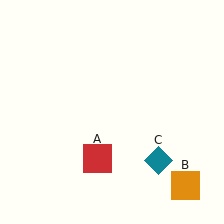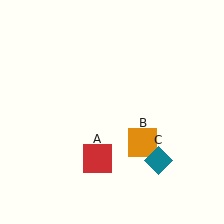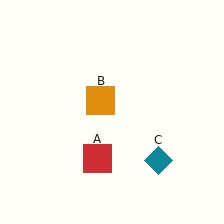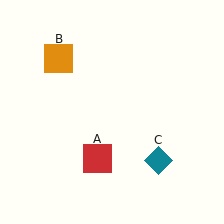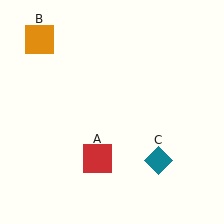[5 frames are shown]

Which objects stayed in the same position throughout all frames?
Red square (object A) and teal diamond (object C) remained stationary.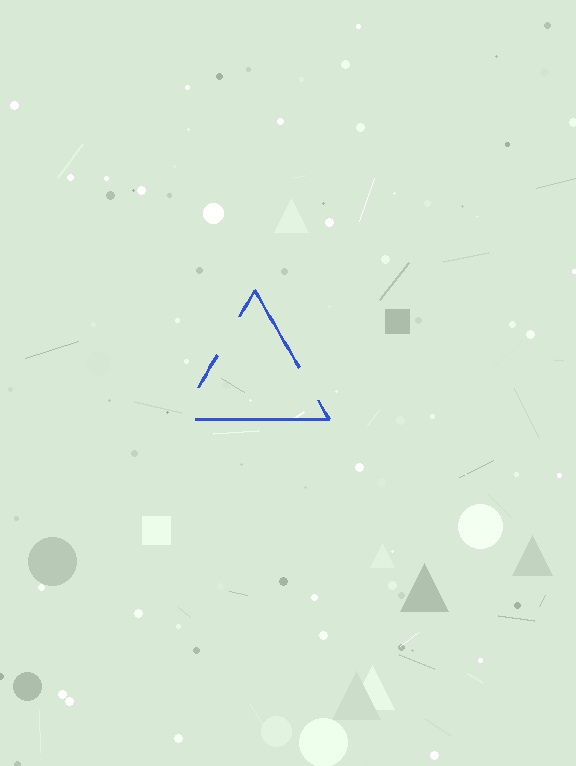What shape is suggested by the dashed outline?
The dashed outline suggests a triangle.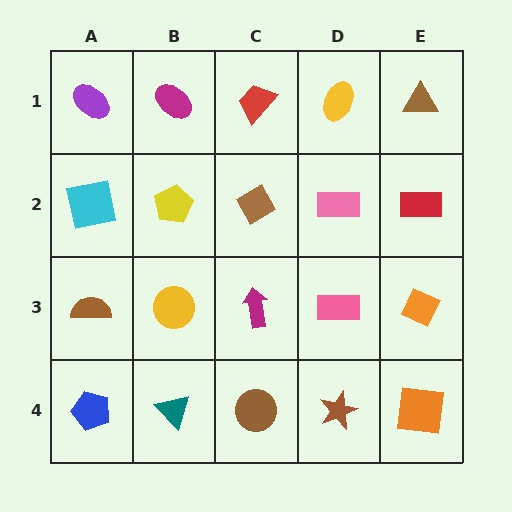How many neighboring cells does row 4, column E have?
2.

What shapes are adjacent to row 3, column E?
A red rectangle (row 2, column E), an orange square (row 4, column E), a pink rectangle (row 3, column D).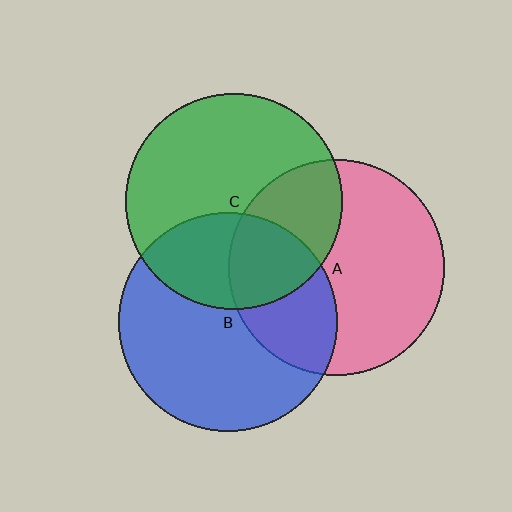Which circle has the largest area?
Circle B (blue).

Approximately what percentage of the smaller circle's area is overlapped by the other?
Approximately 35%.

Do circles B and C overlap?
Yes.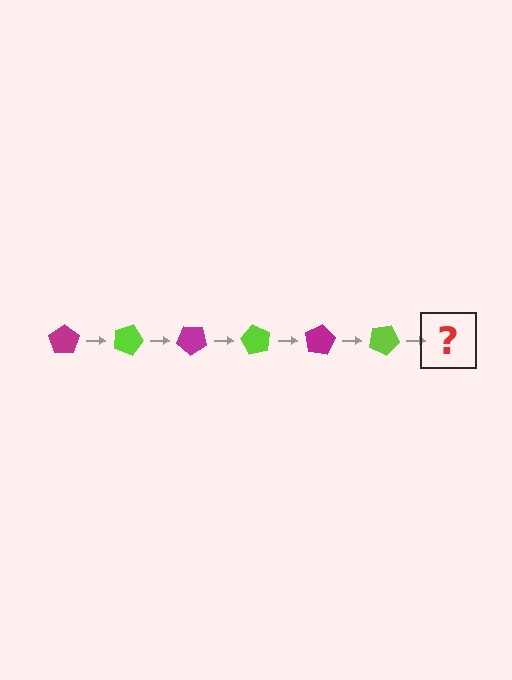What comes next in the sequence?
The next element should be a magenta pentagon, rotated 120 degrees from the start.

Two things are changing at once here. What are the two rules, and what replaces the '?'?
The two rules are that it rotates 20 degrees each step and the color cycles through magenta and lime. The '?' should be a magenta pentagon, rotated 120 degrees from the start.